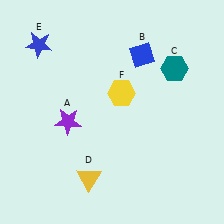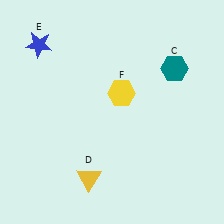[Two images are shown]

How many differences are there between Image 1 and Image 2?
There are 2 differences between the two images.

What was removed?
The blue diamond (B), the purple star (A) were removed in Image 2.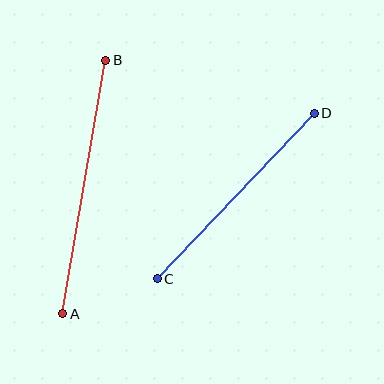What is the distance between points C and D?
The distance is approximately 228 pixels.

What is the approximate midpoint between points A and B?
The midpoint is at approximately (84, 187) pixels.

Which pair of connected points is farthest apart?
Points A and B are farthest apart.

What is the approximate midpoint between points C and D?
The midpoint is at approximately (236, 196) pixels.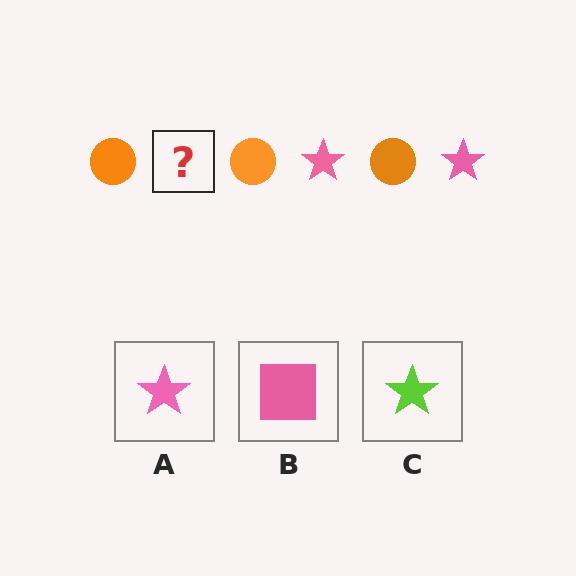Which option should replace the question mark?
Option A.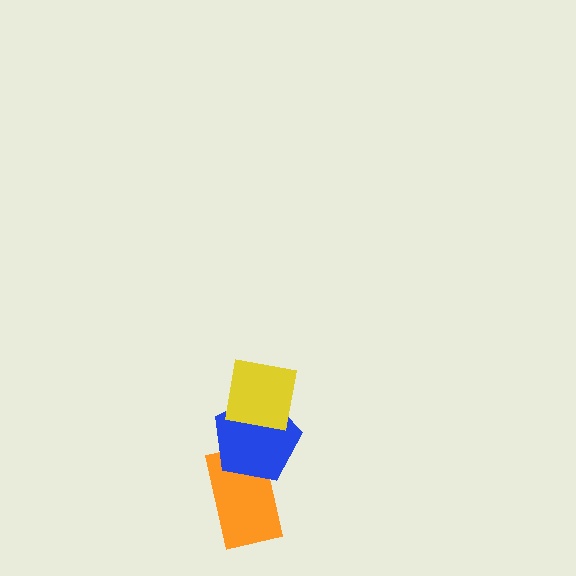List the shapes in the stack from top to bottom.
From top to bottom: the yellow square, the blue pentagon, the orange rectangle.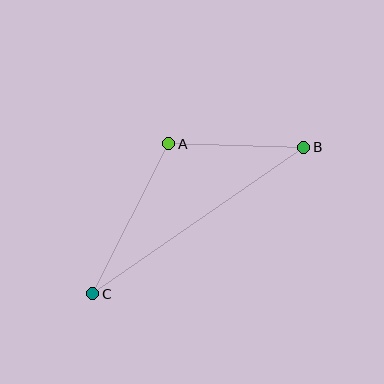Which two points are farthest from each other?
Points B and C are farthest from each other.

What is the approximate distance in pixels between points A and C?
The distance between A and C is approximately 168 pixels.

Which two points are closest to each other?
Points A and B are closest to each other.